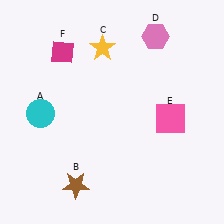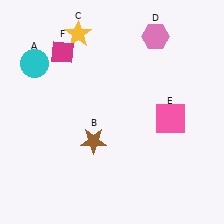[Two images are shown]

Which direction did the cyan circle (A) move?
The cyan circle (A) moved up.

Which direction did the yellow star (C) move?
The yellow star (C) moved left.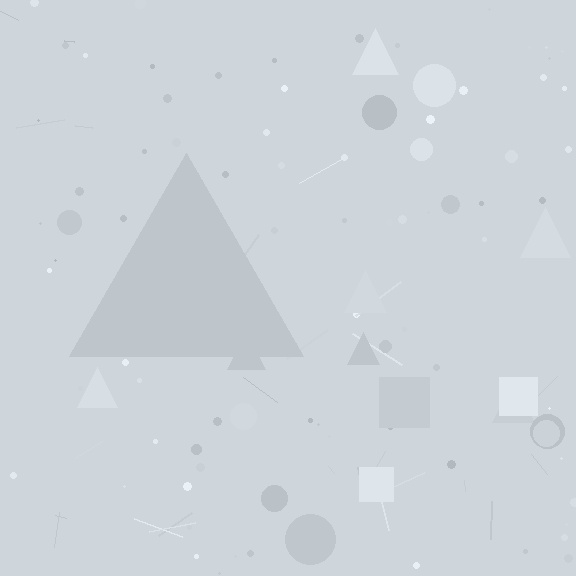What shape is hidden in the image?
A triangle is hidden in the image.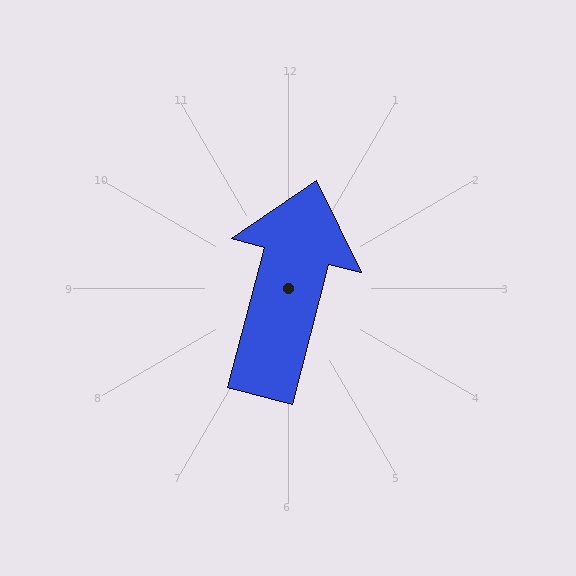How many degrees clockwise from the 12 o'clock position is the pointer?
Approximately 15 degrees.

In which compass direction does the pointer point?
North.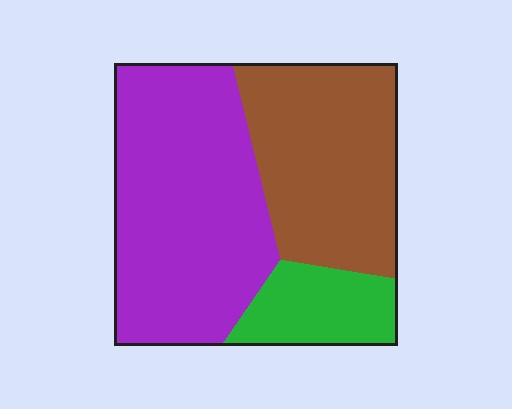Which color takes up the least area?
Green, at roughly 15%.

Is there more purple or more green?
Purple.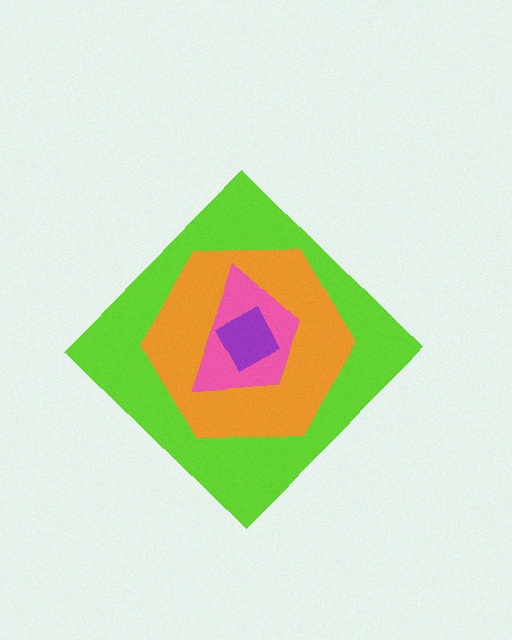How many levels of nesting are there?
4.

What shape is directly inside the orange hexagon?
The pink trapezoid.